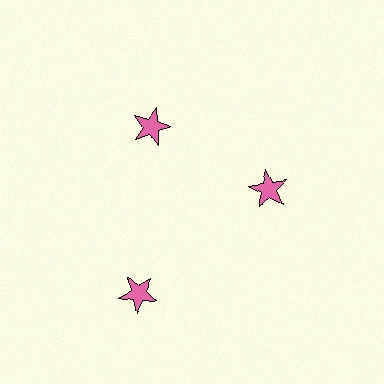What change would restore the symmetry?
The symmetry would be restored by moving it inward, back onto the ring so that all 3 stars sit at equal angles and equal distance from the center.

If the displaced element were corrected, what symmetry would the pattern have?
It would have 3-fold rotational symmetry — the pattern would map onto itself every 120 degrees.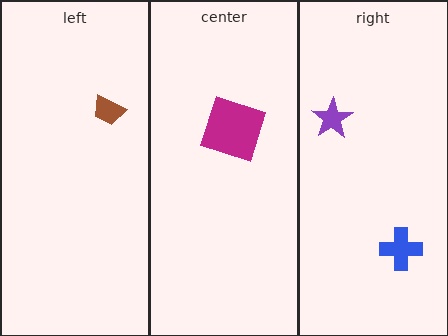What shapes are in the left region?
The brown trapezoid.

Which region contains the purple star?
The right region.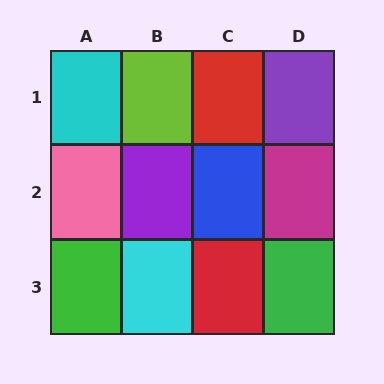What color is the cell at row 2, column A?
Pink.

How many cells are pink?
1 cell is pink.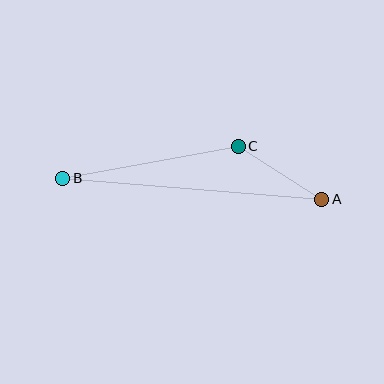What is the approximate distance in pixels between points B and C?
The distance between B and C is approximately 178 pixels.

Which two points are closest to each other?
Points A and C are closest to each other.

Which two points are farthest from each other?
Points A and B are farthest from each other.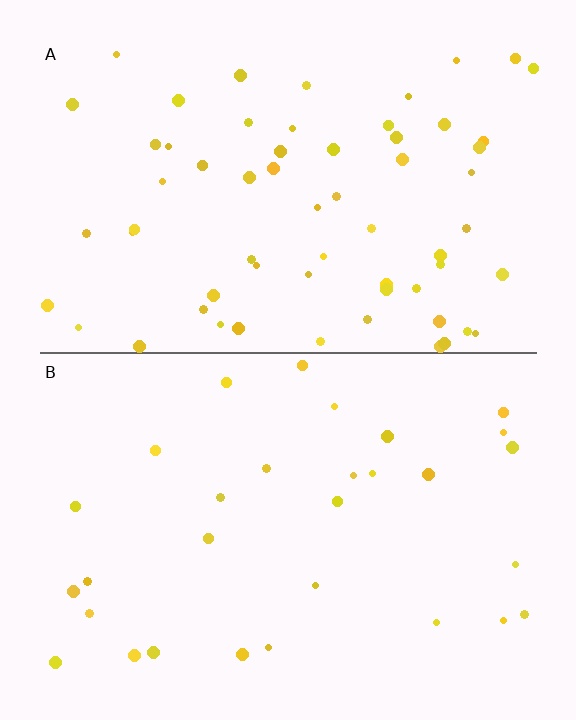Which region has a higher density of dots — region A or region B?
A (the top).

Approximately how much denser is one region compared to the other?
Approximately 2.1× — region A over region B.